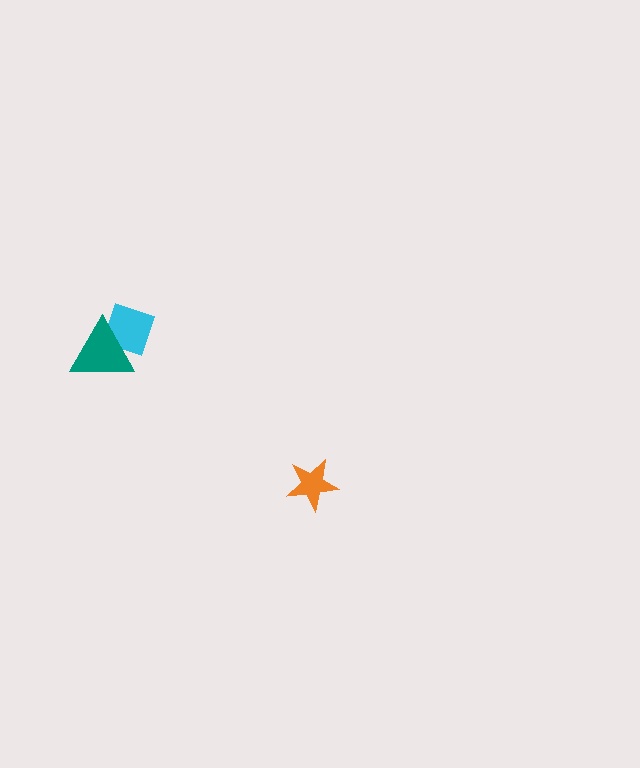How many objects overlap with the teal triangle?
1 object overlaps with the teal triangle.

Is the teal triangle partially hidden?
No, no other shape covers it.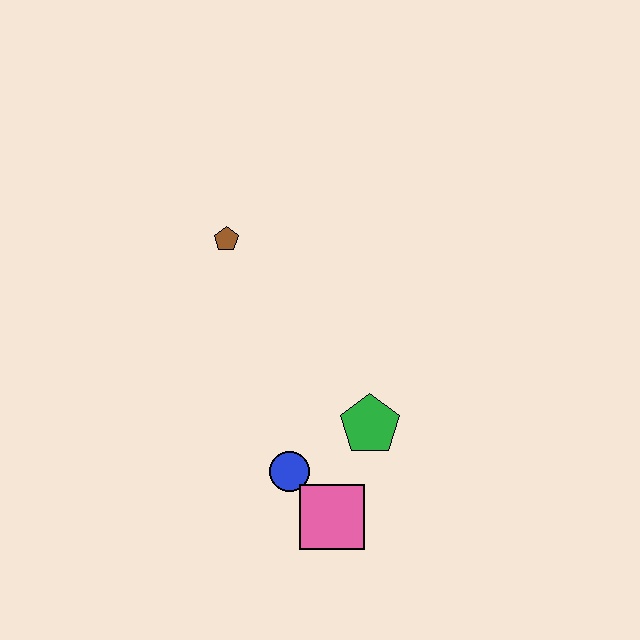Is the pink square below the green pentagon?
Yes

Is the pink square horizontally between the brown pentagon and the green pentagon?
Yes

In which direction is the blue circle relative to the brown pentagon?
The blue circle is below the brown pentagon.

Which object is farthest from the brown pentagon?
The pink square is farthest from the brown pentagon.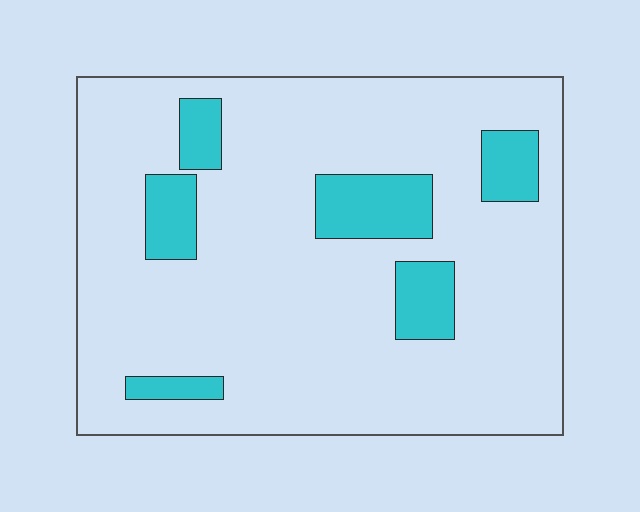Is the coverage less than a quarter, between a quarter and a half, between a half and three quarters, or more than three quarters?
Less than a quarter.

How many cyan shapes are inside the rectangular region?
6.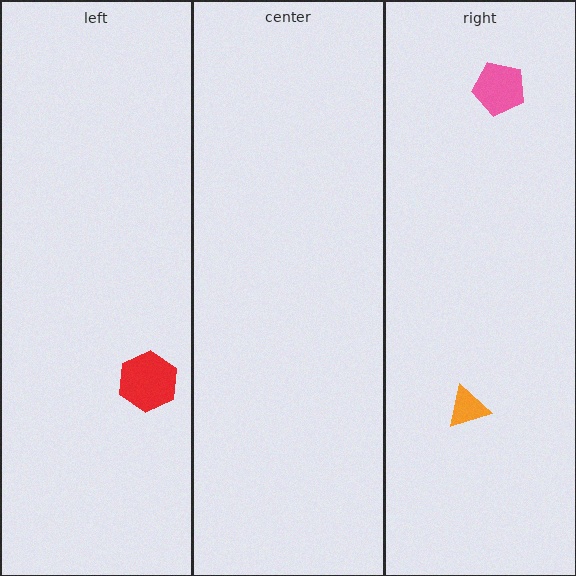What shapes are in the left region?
The red hexagon.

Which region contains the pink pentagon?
The right region.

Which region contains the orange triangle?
The right region.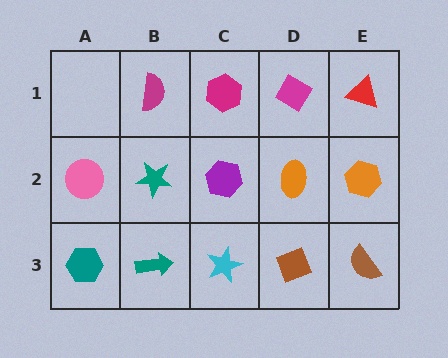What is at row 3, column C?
A cyan star.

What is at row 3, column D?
A brown diamond.